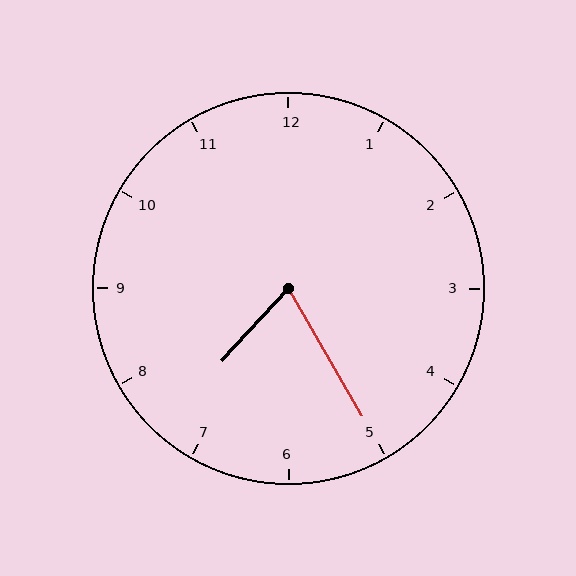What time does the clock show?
7:25.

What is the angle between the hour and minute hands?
Approximately 72 degrees.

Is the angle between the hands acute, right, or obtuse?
It is acute.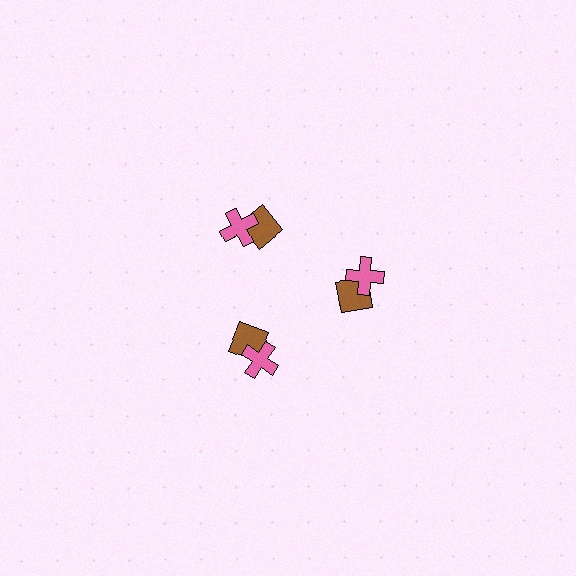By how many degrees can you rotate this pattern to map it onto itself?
The pattern maps onto itself every 120 degrees of rotation.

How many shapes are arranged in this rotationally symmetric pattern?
There are 6 shapes, arranged in 3 groups of 2.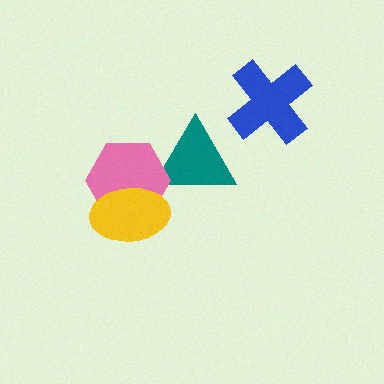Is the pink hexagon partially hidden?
Yes, it is partially covered by another shape.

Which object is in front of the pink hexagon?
The yellow ellipse is in front of the pink hexagon.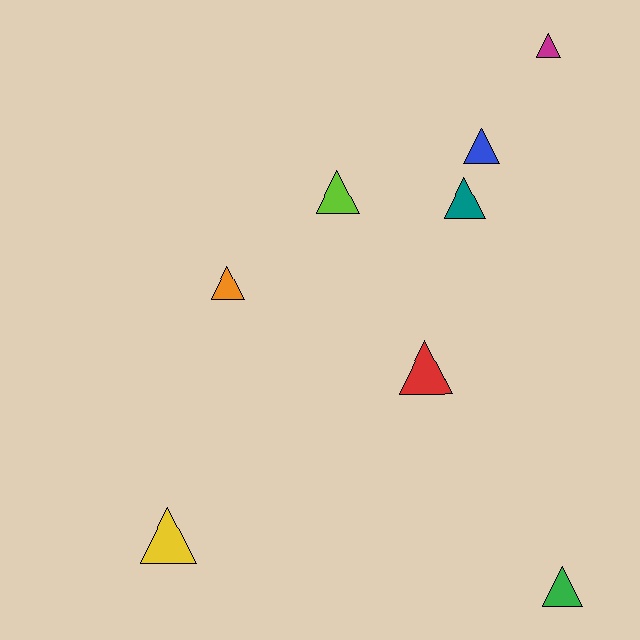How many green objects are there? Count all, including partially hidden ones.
There is 1 green object.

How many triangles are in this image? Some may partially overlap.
There are 8 triangles.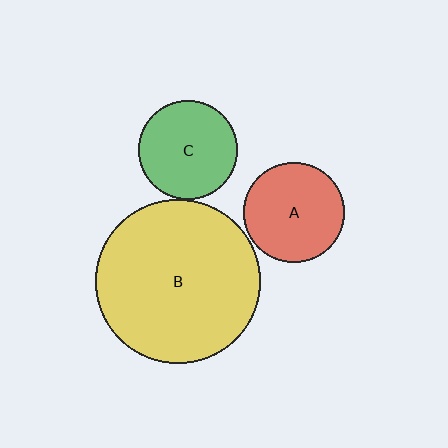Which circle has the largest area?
Circle B (yellow).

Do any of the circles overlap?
No, none of the circles overlap.